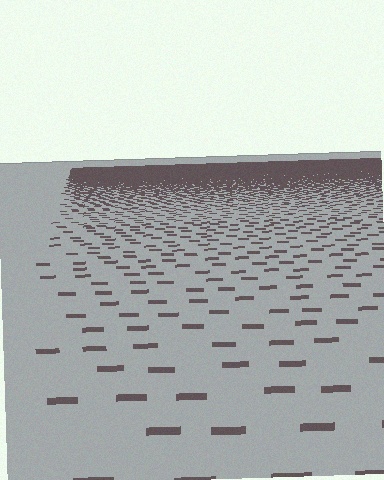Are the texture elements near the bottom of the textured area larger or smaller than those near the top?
Larger. Near the bottom, elements are closer to the viewer and appear at a bigger on-screen size.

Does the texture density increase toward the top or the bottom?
Density increases toward the top.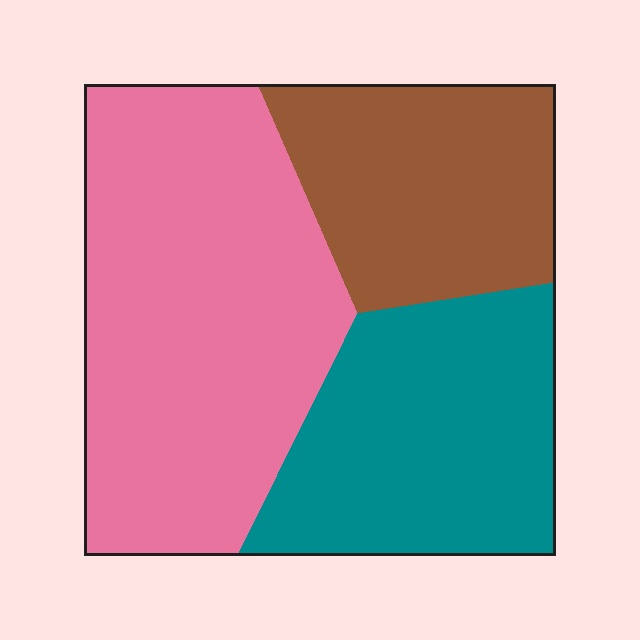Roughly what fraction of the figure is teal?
Teal covers around 30% of the figure.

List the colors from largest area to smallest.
From largest to smallest: pink, teal, brown.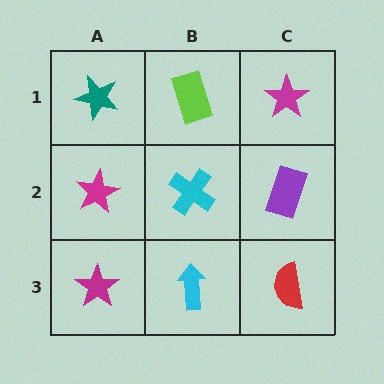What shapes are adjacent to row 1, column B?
A cyan cross (row 2, column B), a teal star (row 1, column A), a magenta star (row 1, column C).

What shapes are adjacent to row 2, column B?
A lime rectangle (row 1, column B), a cyan arrow (row 3, column B), a magenta star (row 2, column A), a purple rectangle (row 2, column C).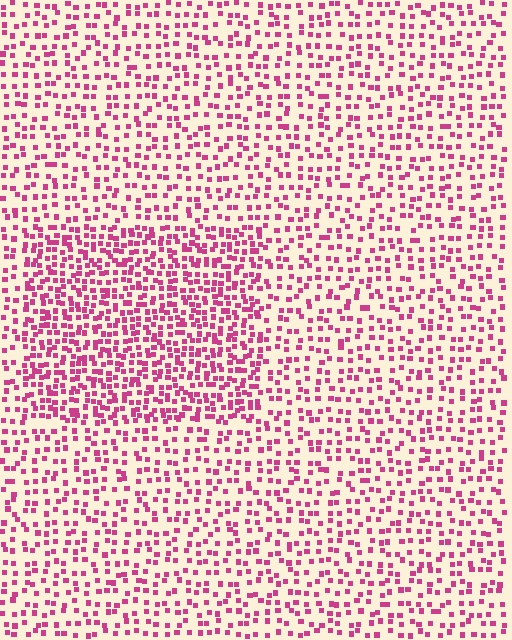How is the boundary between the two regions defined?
The boundary is defined by a change in element density (approximately 1.8x ratio). All elements are the same color, size, and shape.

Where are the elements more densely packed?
The elements are more densely packed inside the rectangle boundary.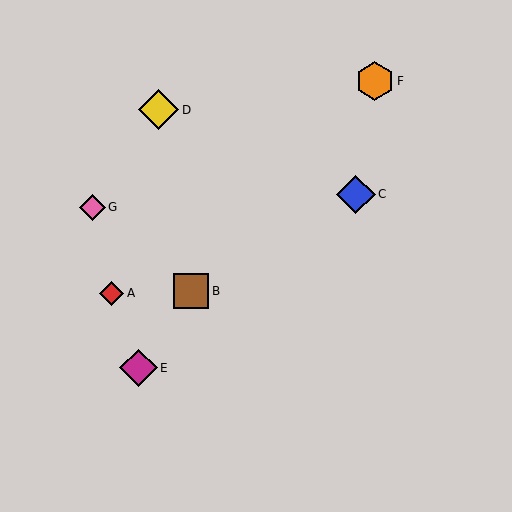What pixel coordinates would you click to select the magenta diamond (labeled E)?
Click at (139, 368) to select the magenta diamond E.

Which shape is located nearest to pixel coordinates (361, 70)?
The orange hexagon (labeled F) at (375, 81) is nearest to that location.